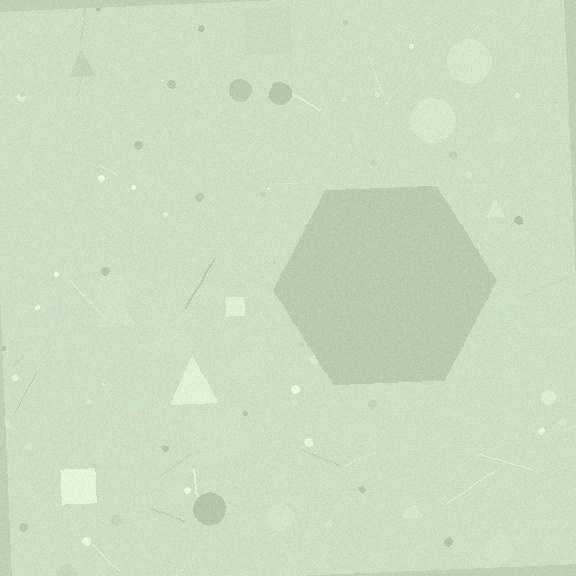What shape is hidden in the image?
A hexagon is hidden in the image.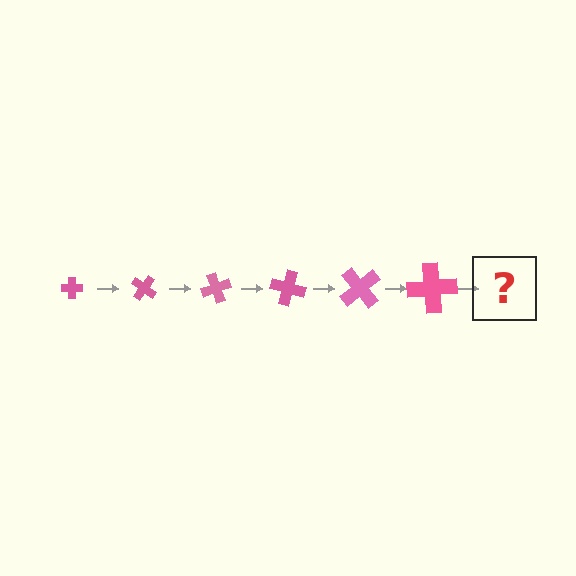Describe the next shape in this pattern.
It should be a cross, larger than the previous one and rotated 210 degrees from the start.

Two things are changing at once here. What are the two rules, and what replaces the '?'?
The two rules are that the cross grows larger each step and it rotates 35 degrees each step. The '?' should be a cross, larger than the previous one and rotated 210 degrees from the start.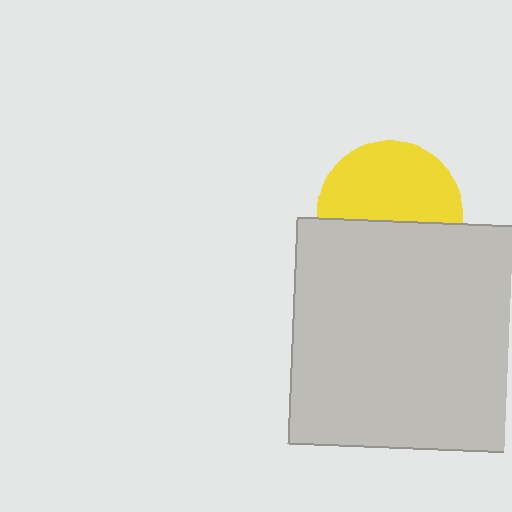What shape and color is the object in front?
The object in front is a light gray square.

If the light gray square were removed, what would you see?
You would see the complete yellow circle.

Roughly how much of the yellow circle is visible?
About half of it is visible (roughly 56%).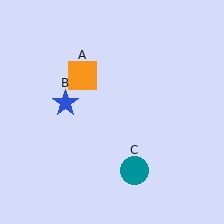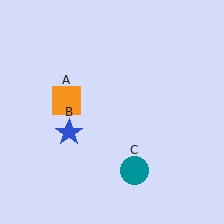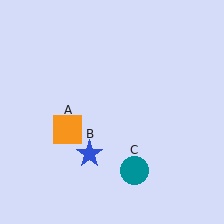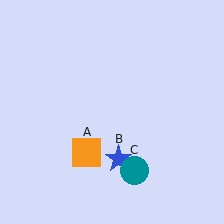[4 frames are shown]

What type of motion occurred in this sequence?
The orange square (object A), blue star (object B) rotated counterclockwise around the center of the scene.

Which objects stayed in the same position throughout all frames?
Teal circle (object C) remained stationary.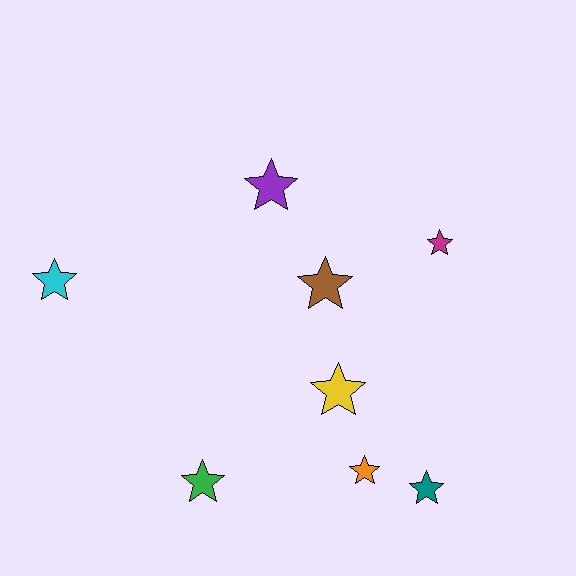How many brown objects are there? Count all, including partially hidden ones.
There is 1 brown object.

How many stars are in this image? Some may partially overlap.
There are 8 stars.